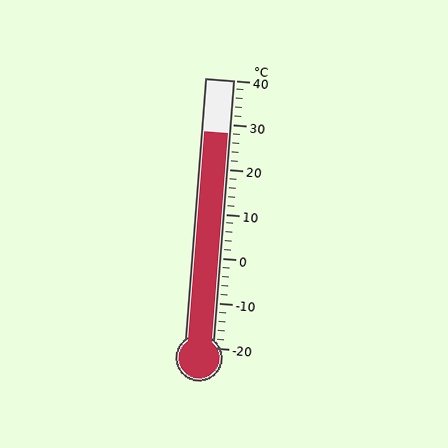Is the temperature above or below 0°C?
The temperature is above 0°C.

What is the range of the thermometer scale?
The thermometer scale ranges from -20°C to 40°C.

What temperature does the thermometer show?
The thermometer shows approximately 28°C.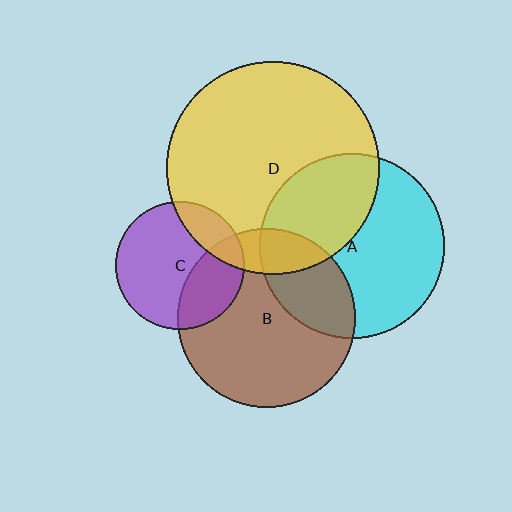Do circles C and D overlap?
Yes.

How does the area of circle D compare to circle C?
Approximately 2.8 times.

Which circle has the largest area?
Circle D (yellow).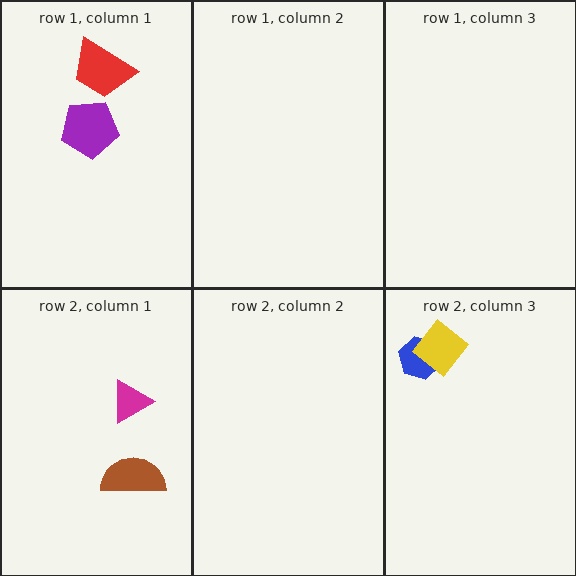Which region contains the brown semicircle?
The row 2, column 1 region.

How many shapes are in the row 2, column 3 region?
2.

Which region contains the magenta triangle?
The row 2, column 1 region.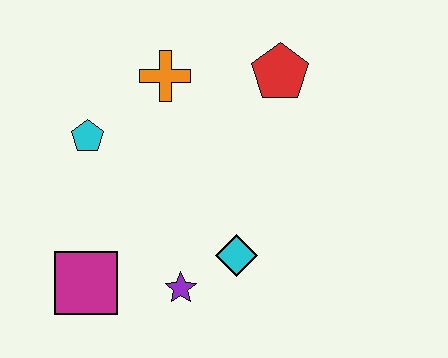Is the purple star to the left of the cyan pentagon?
No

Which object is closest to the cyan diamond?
The purple star is closest to the cyan diamond.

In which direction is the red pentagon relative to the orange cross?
The red pentagon is to the right of the orange cross.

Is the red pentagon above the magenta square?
Yes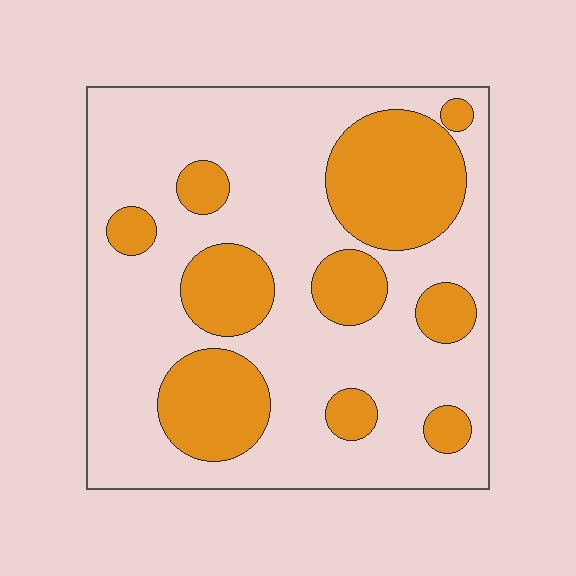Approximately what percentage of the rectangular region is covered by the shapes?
Approximately 30%.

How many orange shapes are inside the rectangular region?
10.